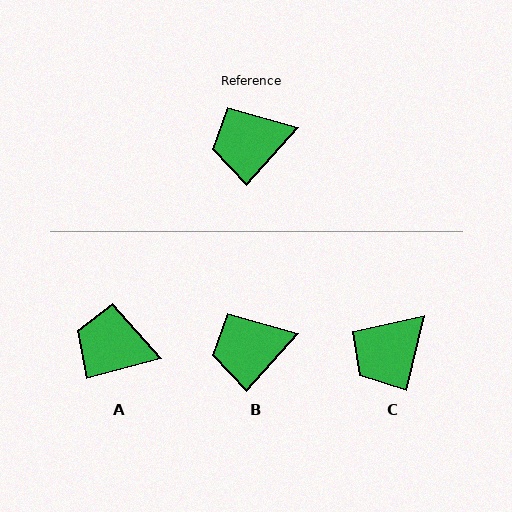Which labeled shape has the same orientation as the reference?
B.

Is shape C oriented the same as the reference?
No, it is off by about 29 degrees.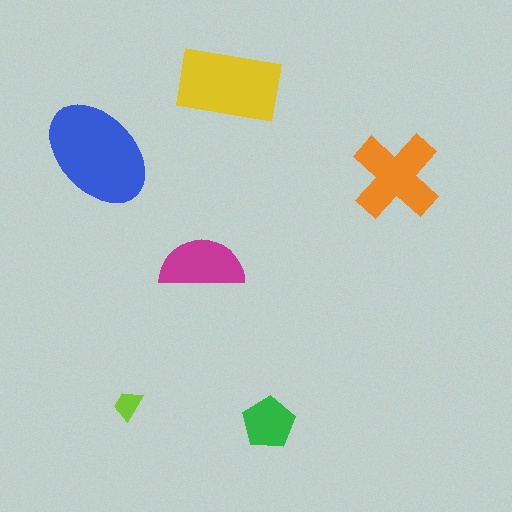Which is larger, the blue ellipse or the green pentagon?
The blue ellipse.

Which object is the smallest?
The lime trapezoid.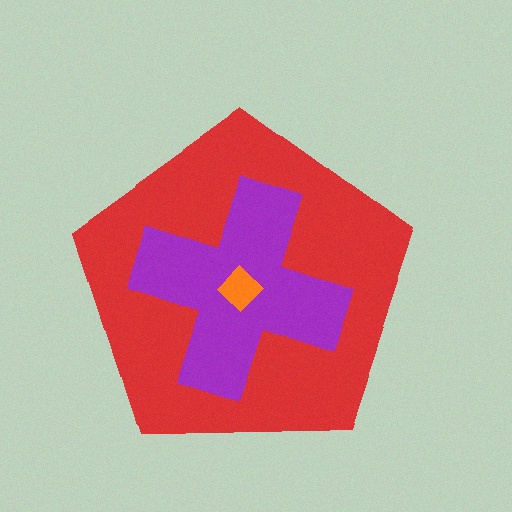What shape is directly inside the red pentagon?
The purple cross.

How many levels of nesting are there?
3.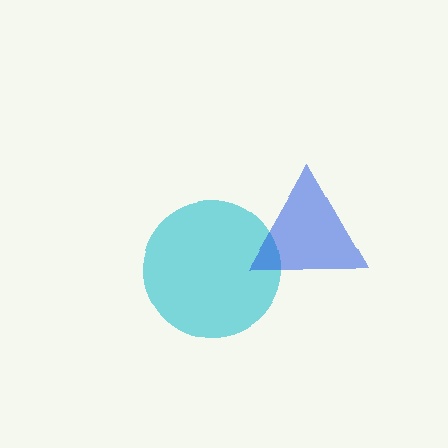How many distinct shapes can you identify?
There are 2 distinct shapes: a cyan circle, a blue triangle.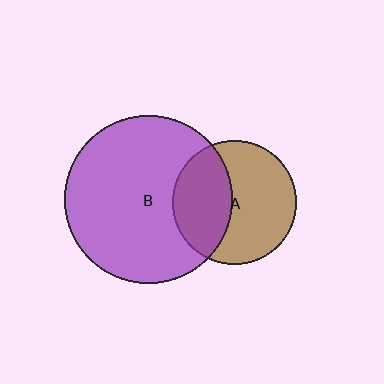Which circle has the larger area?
Circle B (purple).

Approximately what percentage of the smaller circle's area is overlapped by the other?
Approximately 40%.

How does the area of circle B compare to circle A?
Approximately 1.9 times.